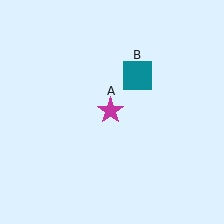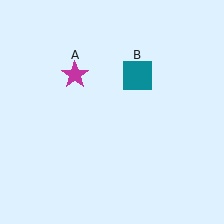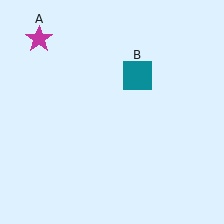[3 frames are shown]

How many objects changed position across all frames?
1 object changed position: magenta star (object A).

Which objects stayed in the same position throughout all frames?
Teal square (object B) remained stationary.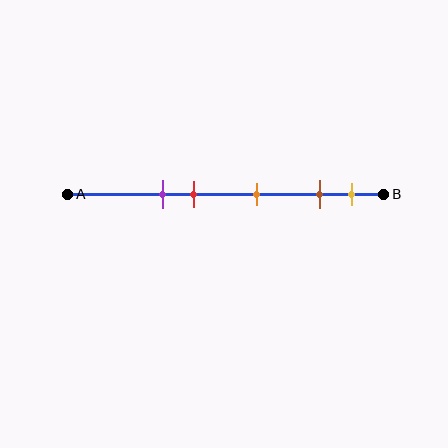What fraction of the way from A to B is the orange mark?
The orange mark is approximately 60% (0.6) of the way from A to B.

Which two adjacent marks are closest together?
The brown and yellow marks are the closest adjacent pair.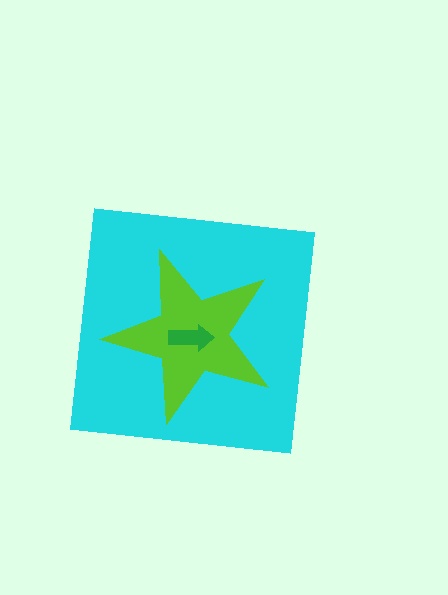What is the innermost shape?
The green arrow.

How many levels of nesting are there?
3.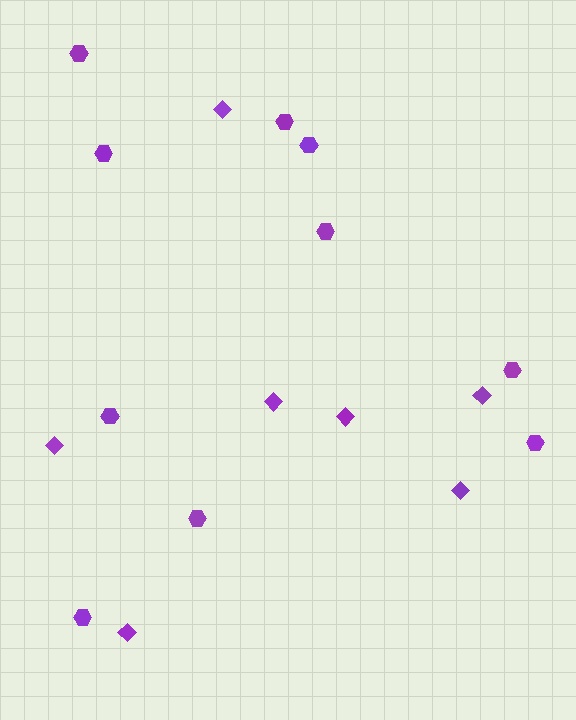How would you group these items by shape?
There are 2 groups: one group of diamonds (7) and one group of hexagons (10).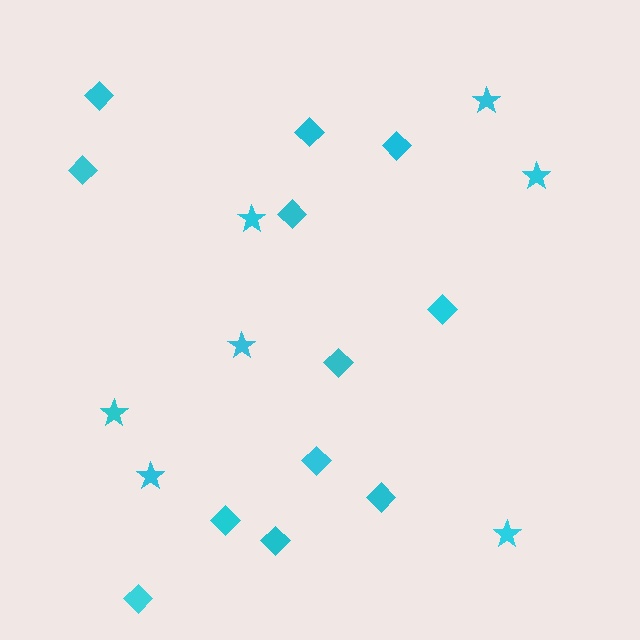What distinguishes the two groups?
There are 2 groups: one group of diamonds (12) and one group of stars (7).